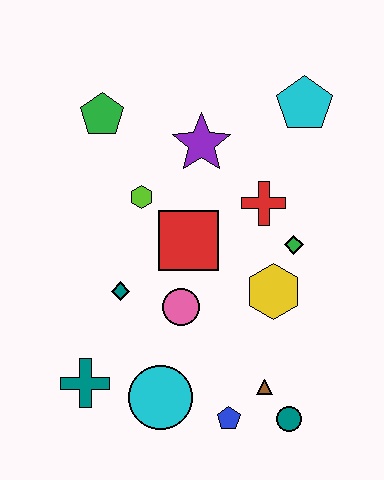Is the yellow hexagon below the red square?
Yes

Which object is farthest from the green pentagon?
The teal circle is farthest from the green pentagon.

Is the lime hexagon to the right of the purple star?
No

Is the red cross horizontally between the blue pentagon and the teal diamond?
No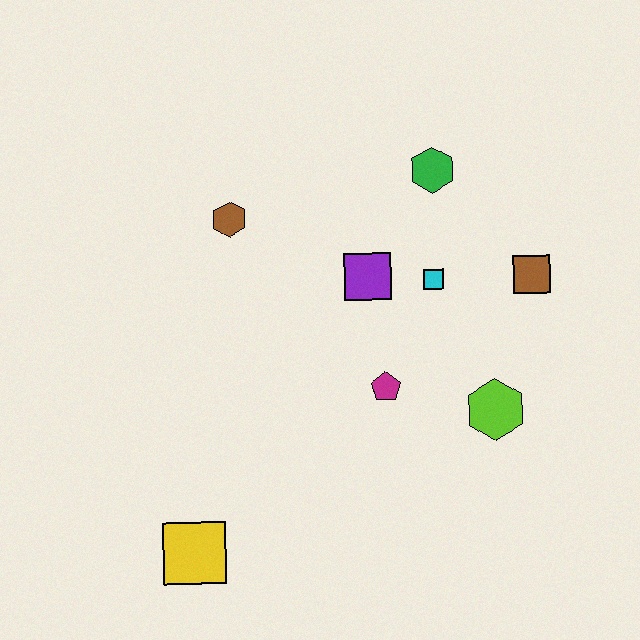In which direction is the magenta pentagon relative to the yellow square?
The magenta pentagon is to the right of the yellow square.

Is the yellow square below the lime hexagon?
Yes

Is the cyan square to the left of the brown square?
Yes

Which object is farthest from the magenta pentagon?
The yellow square is farthest from the magenta pentagon.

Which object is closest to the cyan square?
The purple square is closest to the cyan square.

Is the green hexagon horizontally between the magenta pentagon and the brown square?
Yes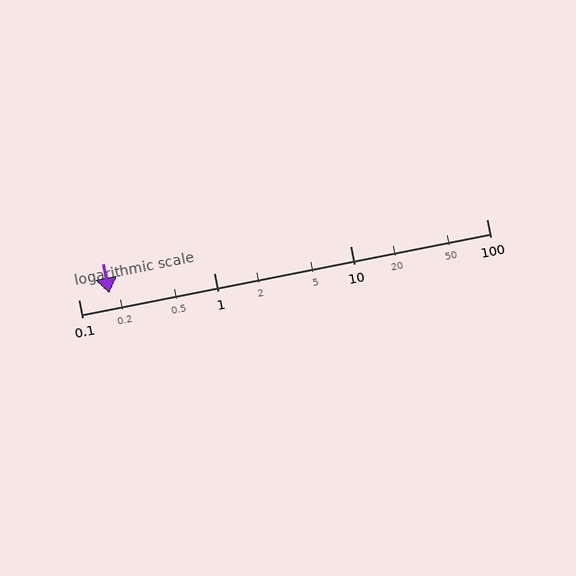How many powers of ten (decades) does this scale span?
The scale spans 3 decades, from 0.1 to 100.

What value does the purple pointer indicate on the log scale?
The pointer indicates approximately 0.17.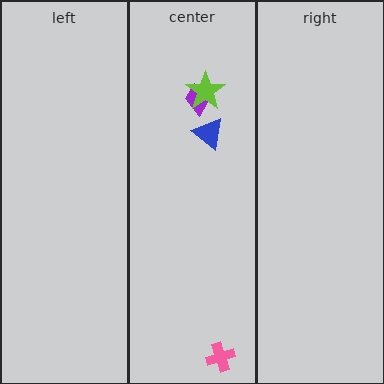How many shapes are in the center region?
4.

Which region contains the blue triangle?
The center region.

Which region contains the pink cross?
The center region.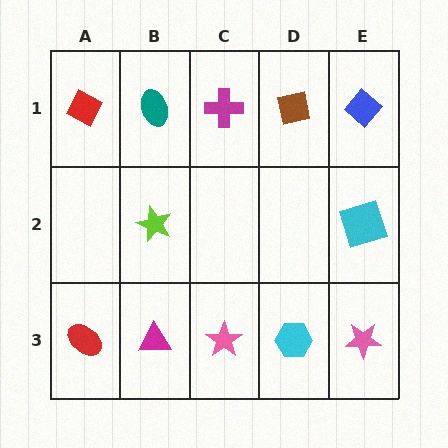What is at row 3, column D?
A cyan hexagon.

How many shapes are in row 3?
5 shapes.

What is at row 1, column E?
A blue diamond.